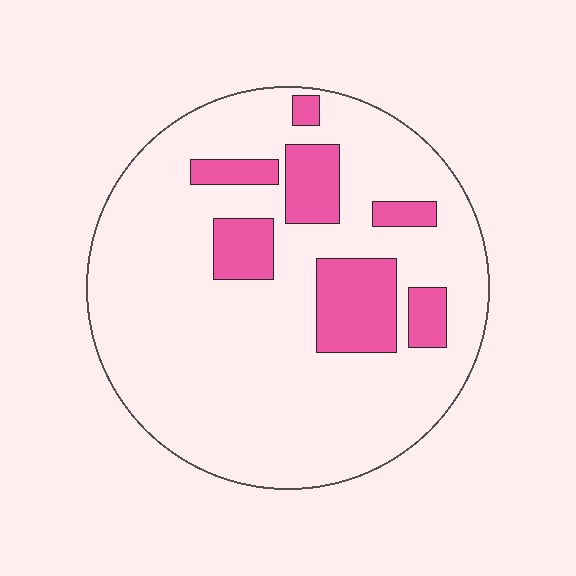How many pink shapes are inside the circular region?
7.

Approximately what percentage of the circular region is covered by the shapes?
Approximately 20%.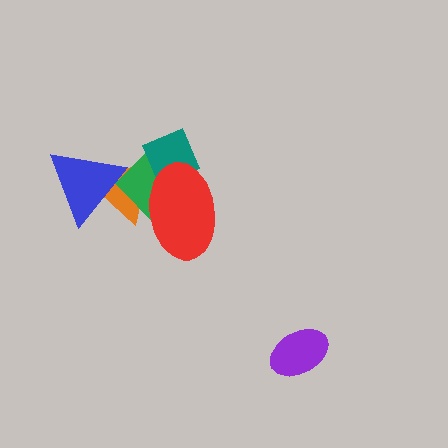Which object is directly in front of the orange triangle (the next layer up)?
The green diamond is directly in front of the orange triangle.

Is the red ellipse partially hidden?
No, no other shape covers it.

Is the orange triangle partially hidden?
Yes, it is partially covered by another shape.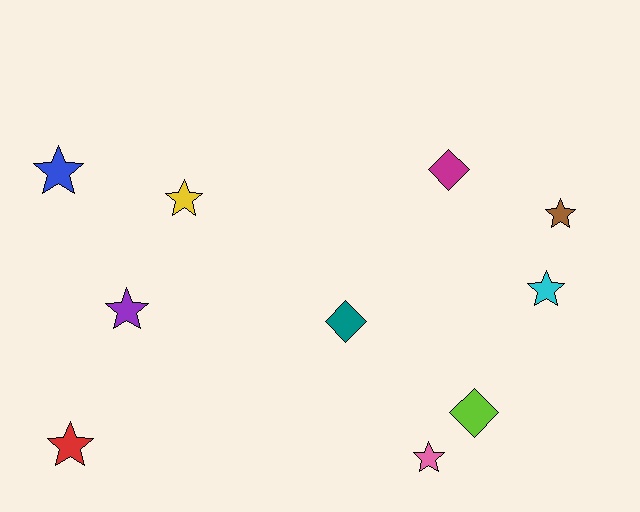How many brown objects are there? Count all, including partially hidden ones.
There is 1 brown object.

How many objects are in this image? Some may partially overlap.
There are 10 objects.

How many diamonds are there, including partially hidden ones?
There are 3 diamonds.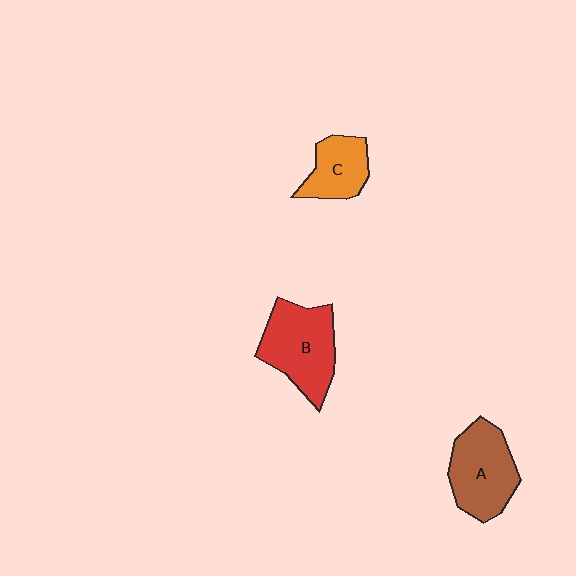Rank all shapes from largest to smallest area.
From largest to smallest: B (red), A (brown), C (orange).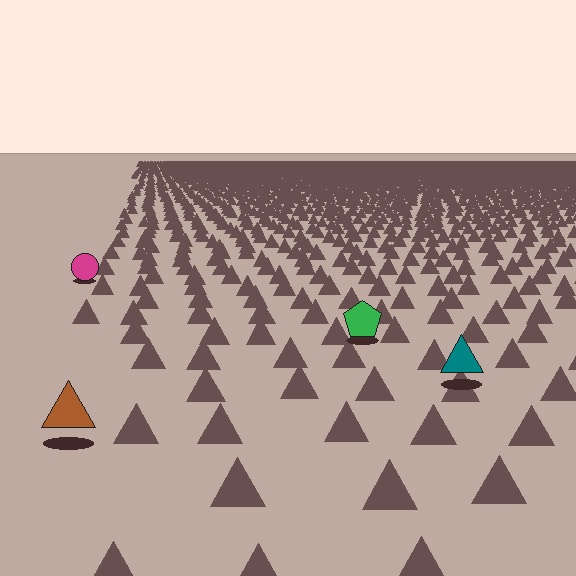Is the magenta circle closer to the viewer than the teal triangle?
No. The teal triangle is closer — you can tell from the texture gradient: the ground texture is coarser near it.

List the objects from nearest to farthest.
From nearest to farthest: the brown triangle, the teal triangle, the green pentagon, the magenta circle.